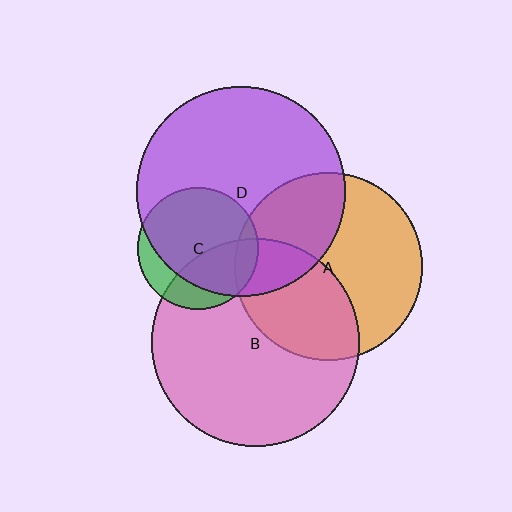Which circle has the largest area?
Circle D (purple).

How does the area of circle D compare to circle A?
Approximately 1.2 times.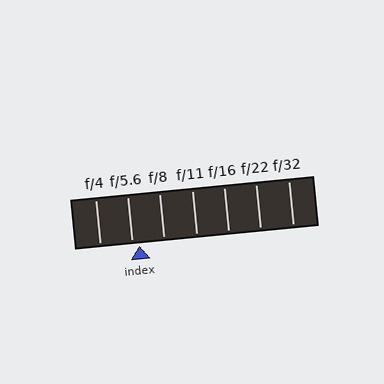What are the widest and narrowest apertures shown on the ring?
The widest aperture shown is f/4 and the narrowest is f/32.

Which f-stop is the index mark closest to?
The index mark is closest to f/5.6.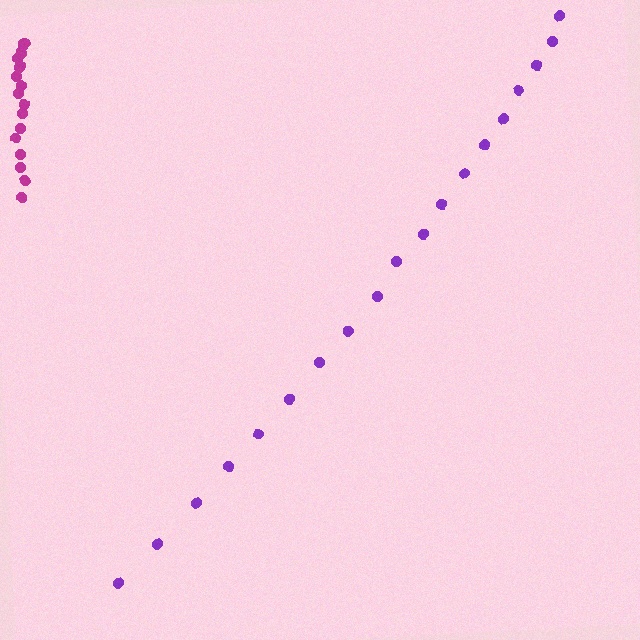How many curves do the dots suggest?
There are 2 distinct paths.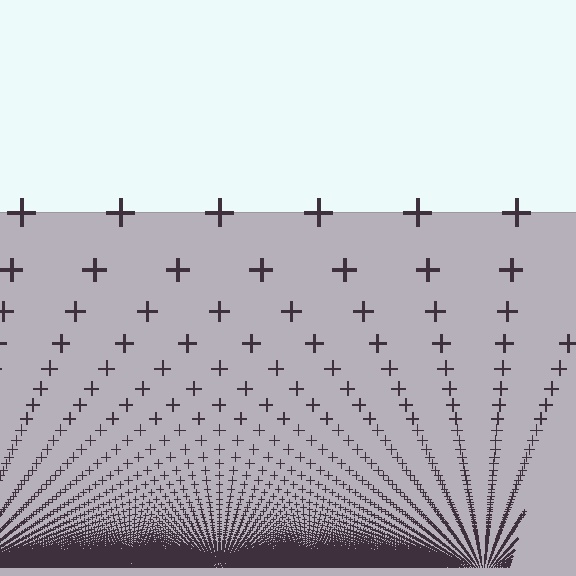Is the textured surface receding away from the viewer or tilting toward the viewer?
The surface appears to tilt toward the viewer. Texture elements get larger and sparser toward the top.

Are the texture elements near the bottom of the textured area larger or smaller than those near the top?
Smaller. The gradient is inverted — elements near the bottom are smaller and denser.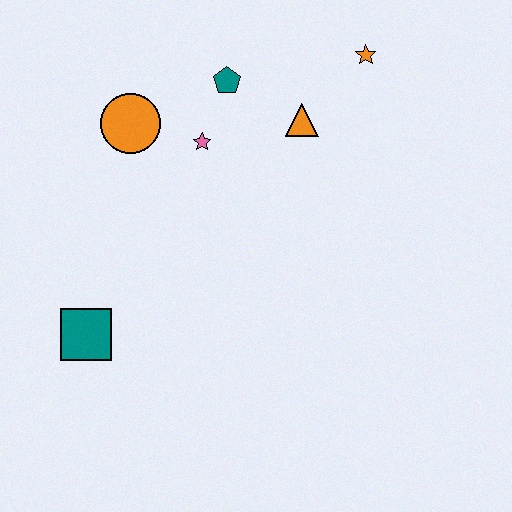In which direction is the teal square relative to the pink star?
The teal square is below the pink star.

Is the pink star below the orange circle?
Yes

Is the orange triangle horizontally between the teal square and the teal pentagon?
No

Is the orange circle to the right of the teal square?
Yes